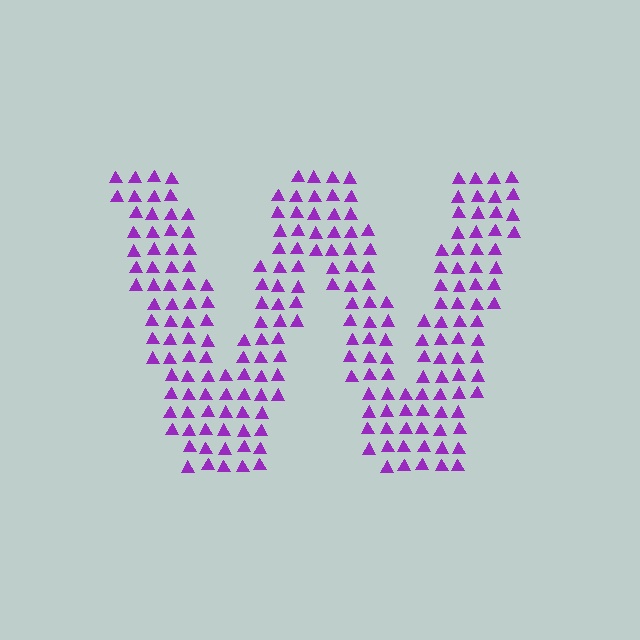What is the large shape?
The large shape is the letter W.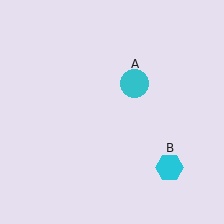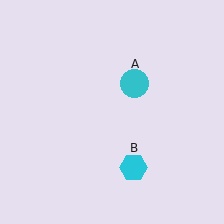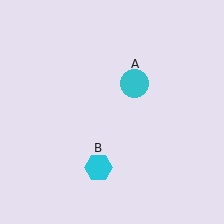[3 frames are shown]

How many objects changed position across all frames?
1 object changed position: cyan hexagon (object B).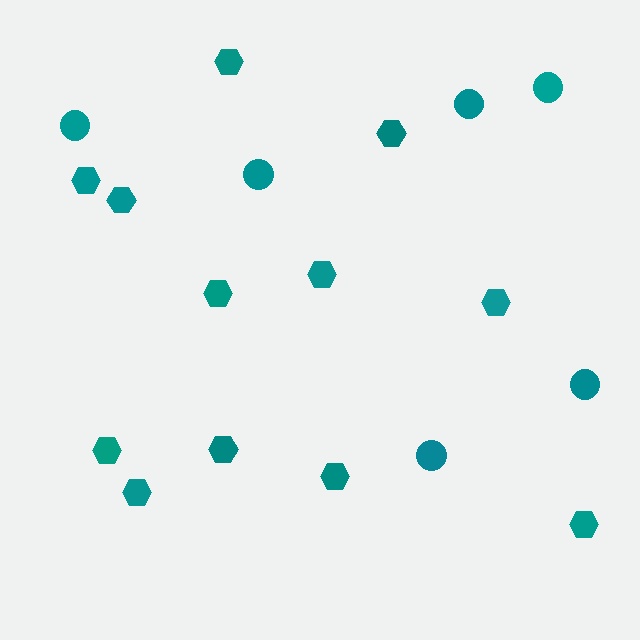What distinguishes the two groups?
There are 2 groups: one group of hexagons (12) and one group of circles (6).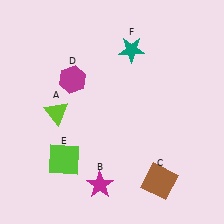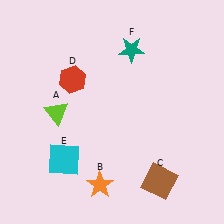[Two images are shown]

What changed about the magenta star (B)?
In Image 1, B is magenta. In Image 2, it changed to orange.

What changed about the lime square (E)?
In Image 1, E is lime. In Image 2, it changed to cyan.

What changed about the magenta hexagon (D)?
In Image 1, D is magenta. In Image 2, it changed to red.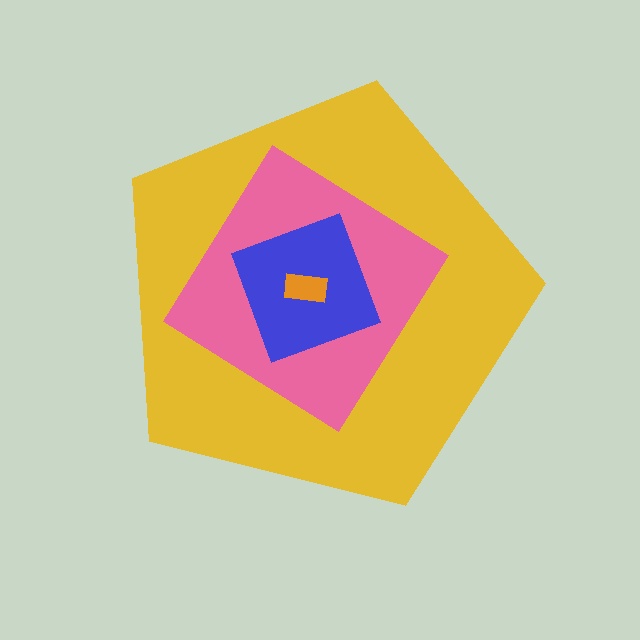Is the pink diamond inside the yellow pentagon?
Yes.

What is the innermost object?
The orange rectangle.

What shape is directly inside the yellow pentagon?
The pink diamond.